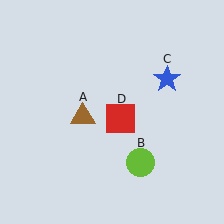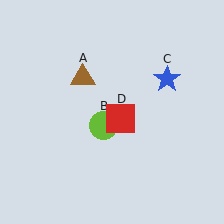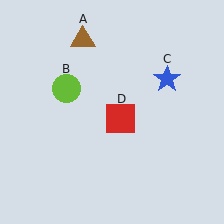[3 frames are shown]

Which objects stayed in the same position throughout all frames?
Blue star (object C) and red square (object D) remained stationary.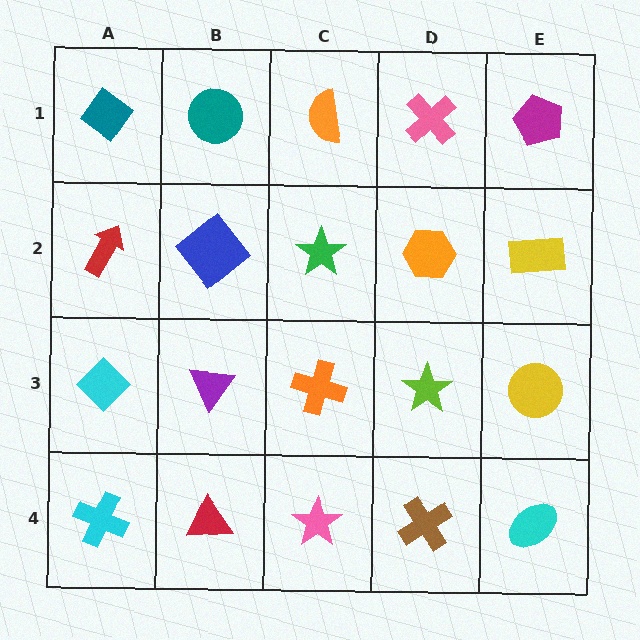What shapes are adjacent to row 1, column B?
A blue diamond (row 2, column B), a teal diamond (row 1, column A), an orange semicircle (row 1, column C).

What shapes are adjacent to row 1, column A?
A red arrow (row 2, column A), a teal circle (row 1, column B).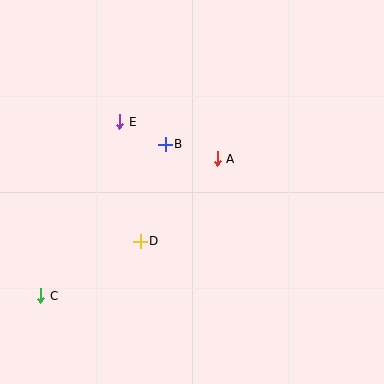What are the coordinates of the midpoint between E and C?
The midpoint between E and C is at (80, 209).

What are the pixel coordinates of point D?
Point D is at (140, 241).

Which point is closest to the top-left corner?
Point E is closest to the top-left corner.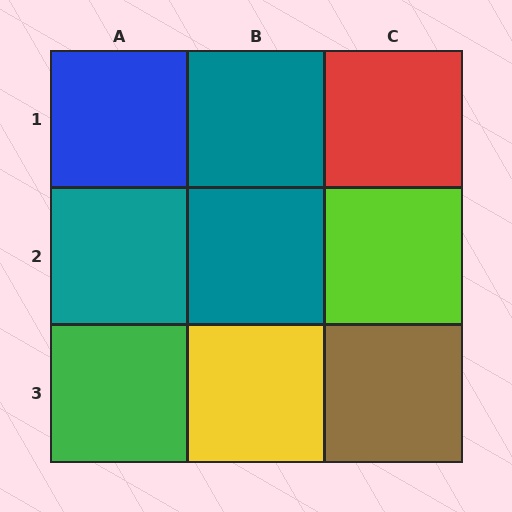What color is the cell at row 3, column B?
Yellow.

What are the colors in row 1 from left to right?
Blue, teal, red.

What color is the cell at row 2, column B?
Teal.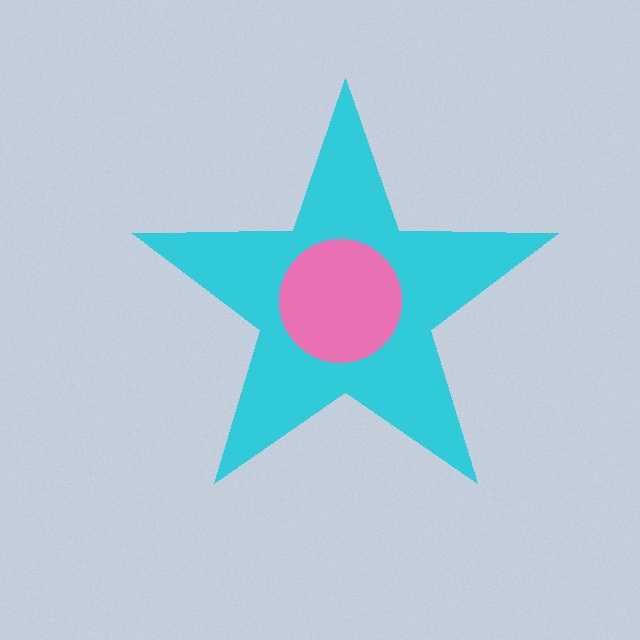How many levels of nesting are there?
2.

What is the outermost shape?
The cyan star.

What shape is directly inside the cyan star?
The pink circle.